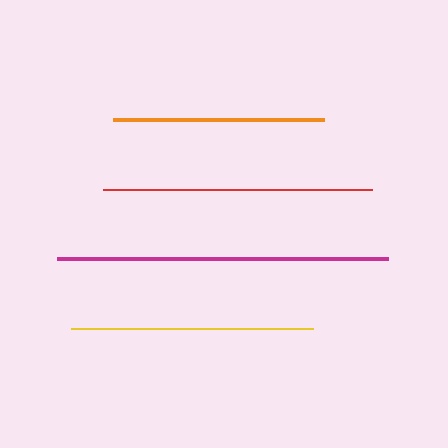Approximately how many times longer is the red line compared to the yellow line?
The red line is approximately 1.1 times the length of the yellow line.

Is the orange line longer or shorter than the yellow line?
The yellow line is longer than the orange line.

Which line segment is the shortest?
The orange line is the shortest at approximately 211 pixels.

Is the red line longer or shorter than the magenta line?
The magenta line is longer than the red line.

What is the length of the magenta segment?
The magenta segment is approximately 331 pixels long.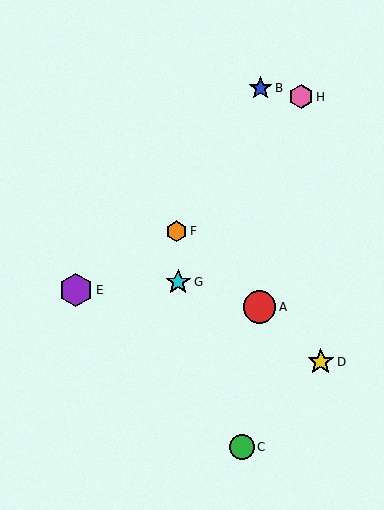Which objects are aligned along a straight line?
Objects A, D, F are aligned along a straight line.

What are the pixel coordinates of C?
Object C is at (242, 447).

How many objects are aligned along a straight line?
3 objects (A, D, F) are aligned along a straight line.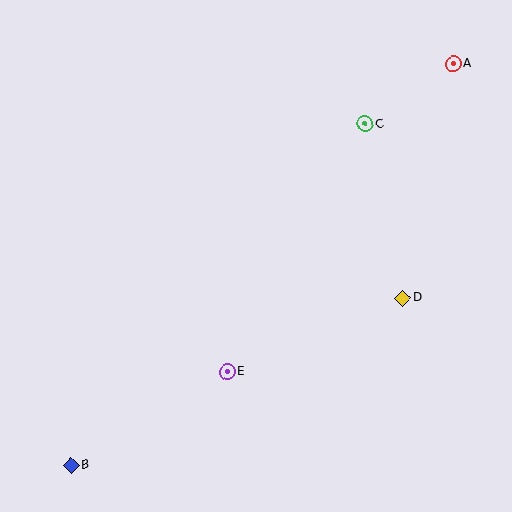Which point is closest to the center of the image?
Point E at (227, 372) is closest to the center.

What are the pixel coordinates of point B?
Point B is at (71, 466).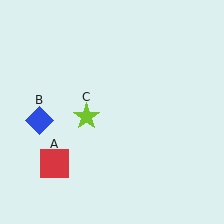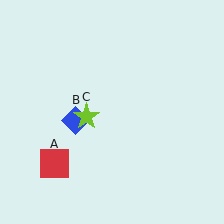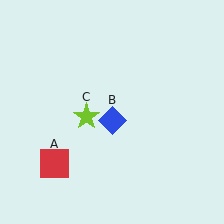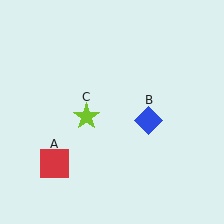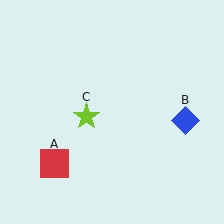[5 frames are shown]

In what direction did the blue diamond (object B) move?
The blue diamond (object B) moved right.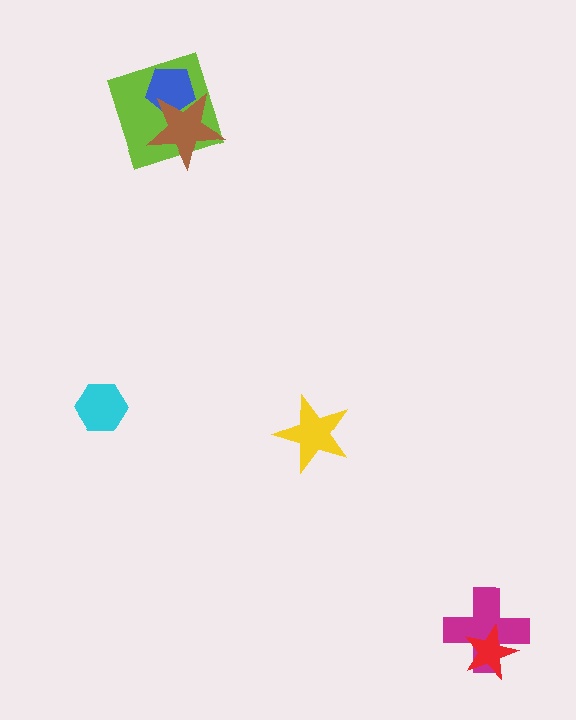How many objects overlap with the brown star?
2 objects overlap with the brown star.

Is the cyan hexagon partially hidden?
No, no other shape covers it.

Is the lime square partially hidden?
Yes, it is partially covered by another shape.